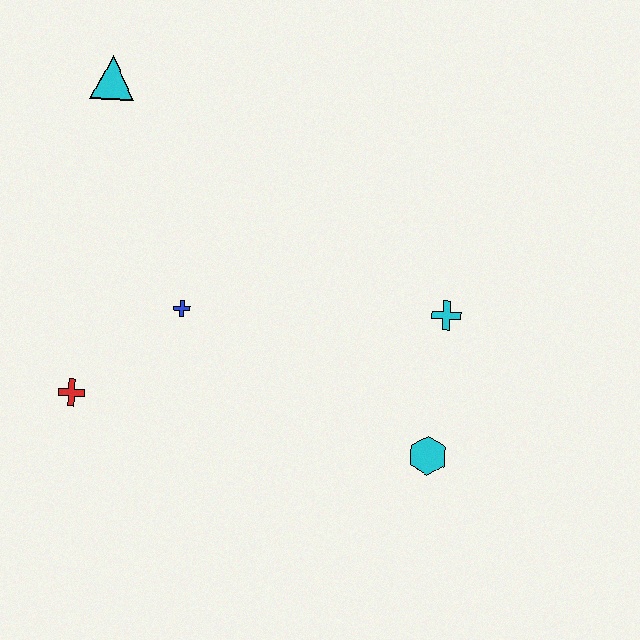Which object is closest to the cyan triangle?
The blue cross is closest to the cyan triangle.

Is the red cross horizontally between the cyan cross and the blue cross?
No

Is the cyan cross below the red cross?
No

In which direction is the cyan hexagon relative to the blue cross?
The cyan hexagon is to the right of the blue cross.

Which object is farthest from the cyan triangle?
The cyan hexagon is farthest from the cyan triangle.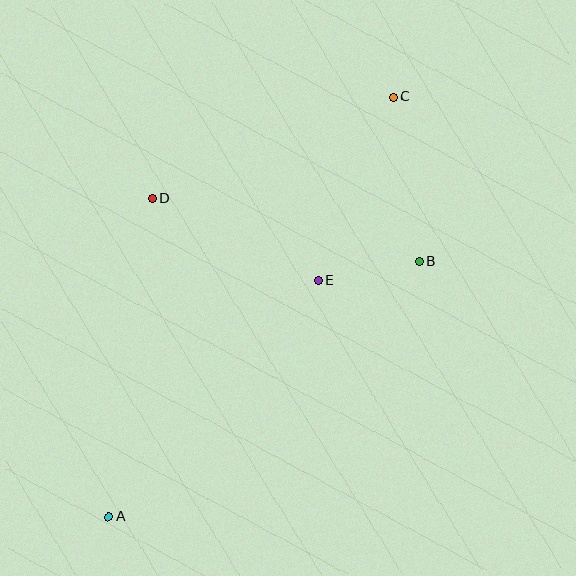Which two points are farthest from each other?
Points A and C are farthest from each other.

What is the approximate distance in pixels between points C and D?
The distance between C and D is approximately 262 pixels.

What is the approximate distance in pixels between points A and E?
The distance between A and E is approximately 316 pixels.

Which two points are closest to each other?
Points B and E are closest to each other.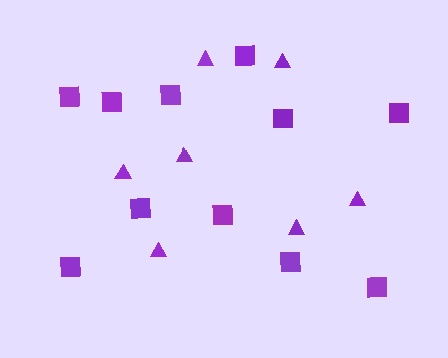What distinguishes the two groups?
There are 2 groups: one group of squares (11) and one group of triangles (7).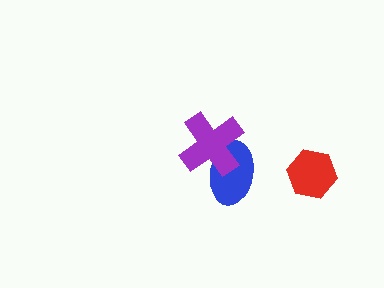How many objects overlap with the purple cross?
1 object overlaps with the purple cross.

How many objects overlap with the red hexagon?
0 objects overlap with the red hexagon.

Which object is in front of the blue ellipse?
The purple cross is in front of the blue ellipse.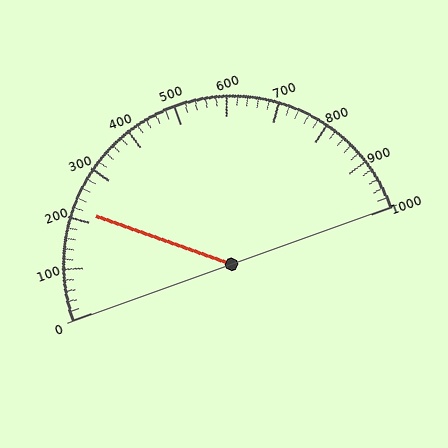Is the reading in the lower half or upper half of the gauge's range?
The reading is in the lower half of the range (0 to 1000).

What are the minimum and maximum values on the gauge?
The gauge ranges from 0 to 1000.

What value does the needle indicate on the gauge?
The needle indicates approximately 220.